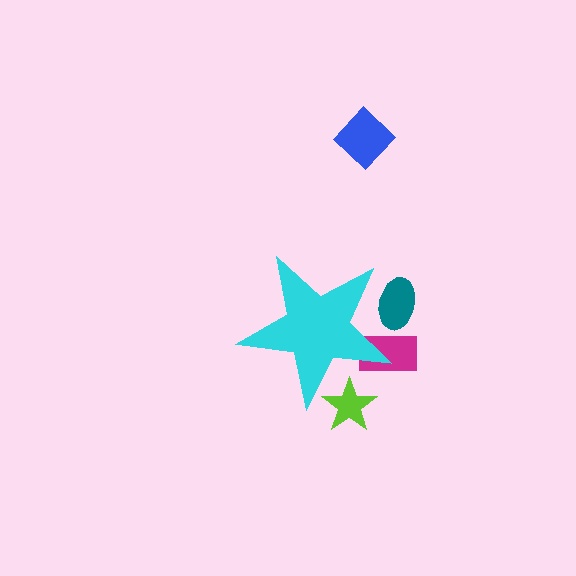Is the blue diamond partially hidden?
No, the blue diamond is fully visible.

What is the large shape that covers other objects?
A cyan star.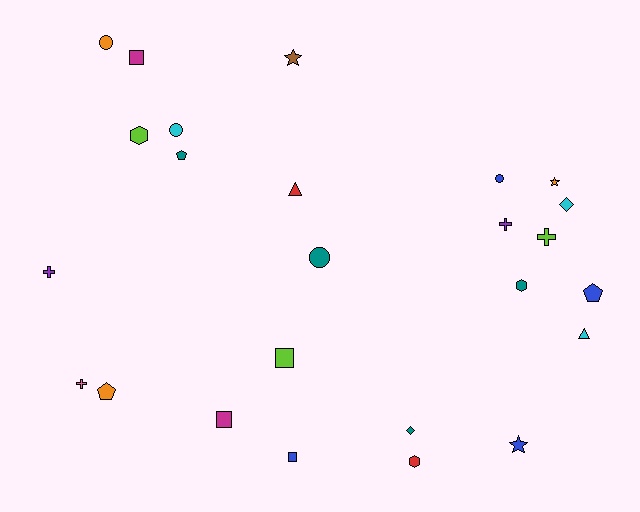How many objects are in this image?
There are 25 objects.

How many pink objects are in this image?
There is 1 pink object.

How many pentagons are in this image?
There are 3 pentagons.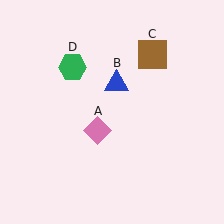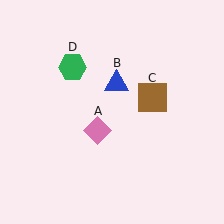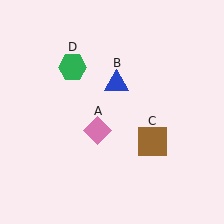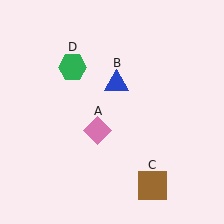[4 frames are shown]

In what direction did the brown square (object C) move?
The brown square (object C) moved down.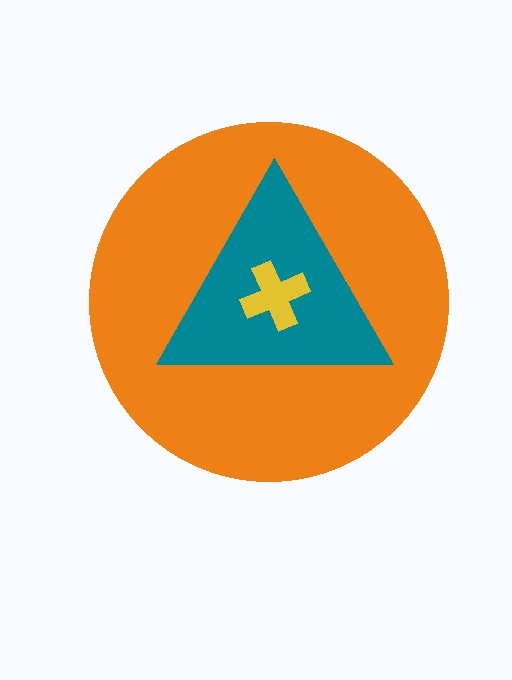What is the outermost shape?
The orange circle.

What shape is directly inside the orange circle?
The teal triangle.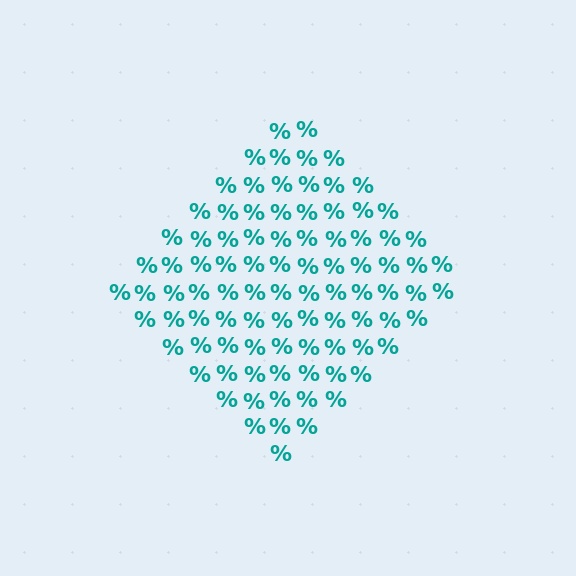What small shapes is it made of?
It is made of small percent signs.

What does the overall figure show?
The overall figure shows a diamond.